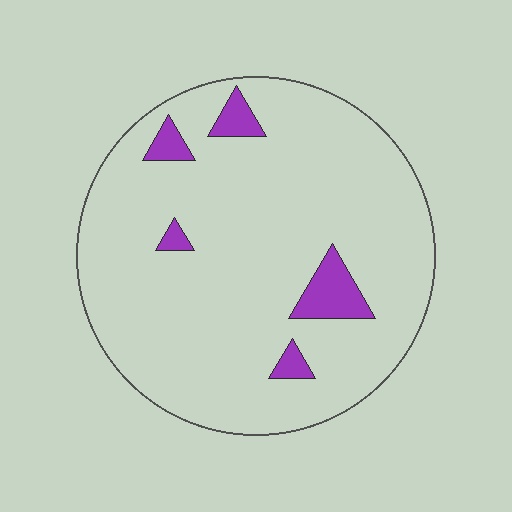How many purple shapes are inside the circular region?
5.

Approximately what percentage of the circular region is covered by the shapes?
Approximately 10%.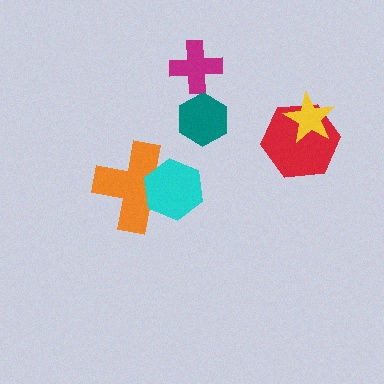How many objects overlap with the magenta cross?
0 objects overlap with the magenta cross.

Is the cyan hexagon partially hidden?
No, no other shape covers it.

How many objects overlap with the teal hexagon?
0 objects overlap with the teal hexagon.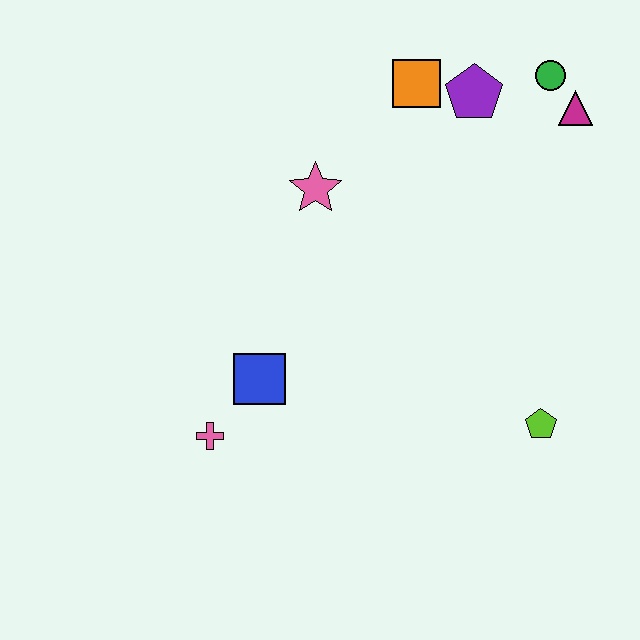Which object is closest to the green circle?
The magenta triangle is closest to the green circle.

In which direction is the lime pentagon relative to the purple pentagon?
The lime pentagon is below the purple pentagon.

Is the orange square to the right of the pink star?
Yes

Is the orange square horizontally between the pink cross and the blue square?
No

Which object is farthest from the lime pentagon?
The orange square is farthest from the lime pentagon.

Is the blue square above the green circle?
No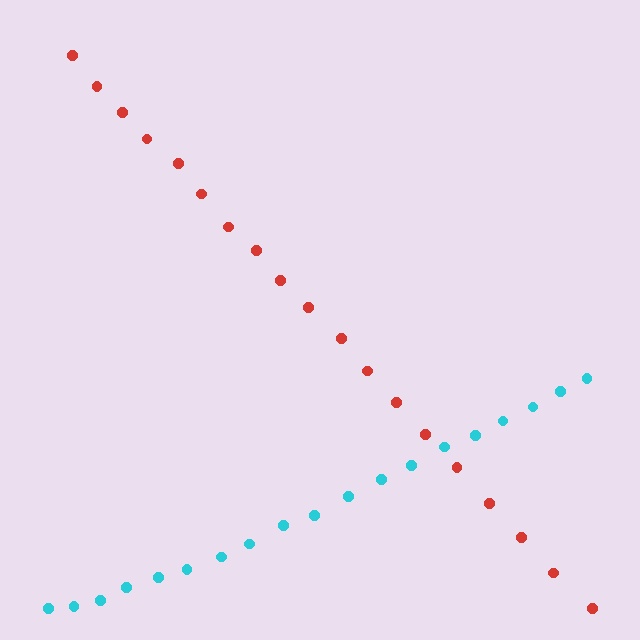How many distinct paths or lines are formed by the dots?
There are 2 distinct paths.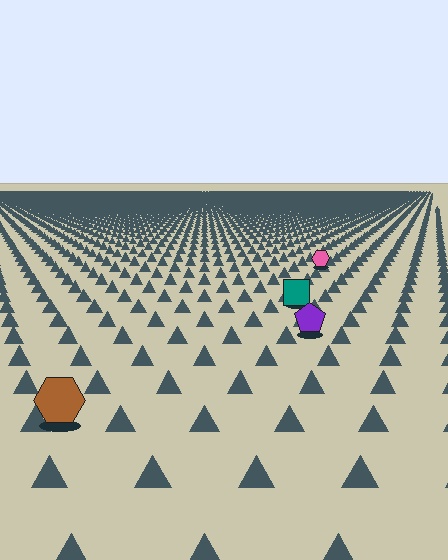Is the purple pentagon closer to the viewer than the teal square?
Yes. The purple pentagon is closer — you can tell from the texture gradient: the ground texture is coarser near it.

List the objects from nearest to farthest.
From nearest to farthest: the brown hexagon, the purple pentagon, the teal square, the pink hexagon.